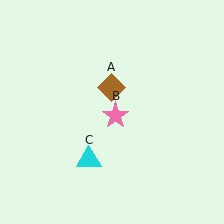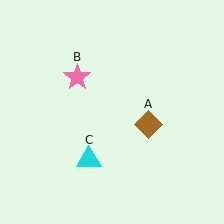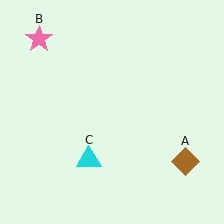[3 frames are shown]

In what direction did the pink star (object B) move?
The pink star (object B) moved up and to the left.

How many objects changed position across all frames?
2 objects changed position: brown diamond (object A), pink star (object B).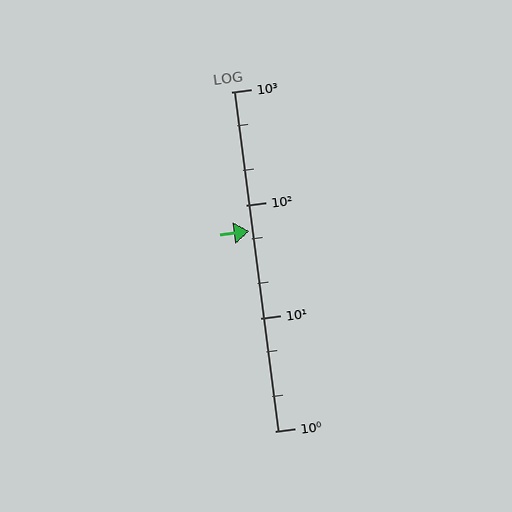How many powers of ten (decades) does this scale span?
The scale spans 3 decades, from 1 to 1000.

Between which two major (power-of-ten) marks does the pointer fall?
The pointer is between 10 and 100.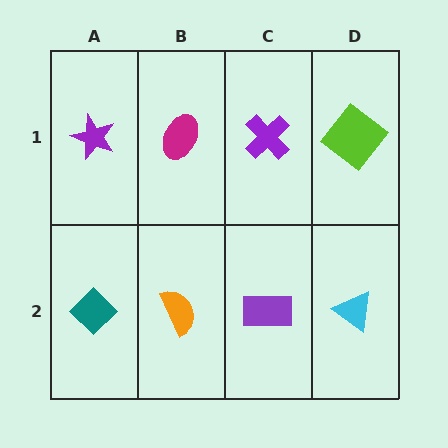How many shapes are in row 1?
4 shapes.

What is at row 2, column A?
A teal diamond.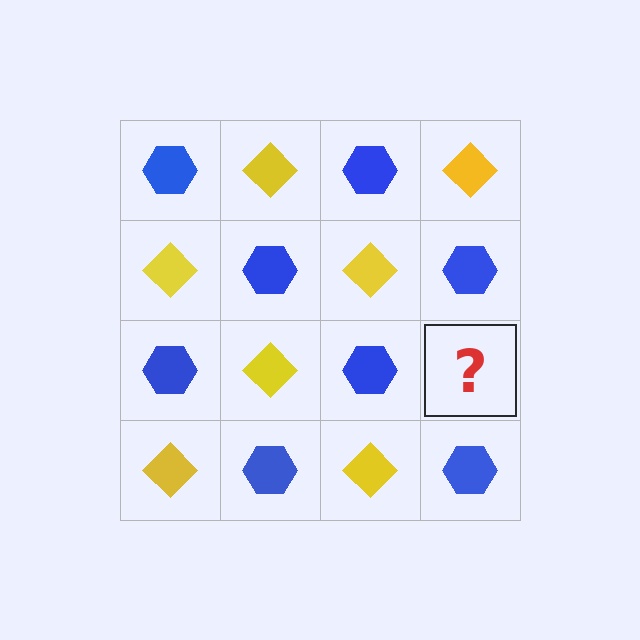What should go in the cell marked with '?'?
The missing cell should contain a yellow diamond.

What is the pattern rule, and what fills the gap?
The rule is that it alternates blue hexagon and yellow diamond in a checkerboard pattern. The gap should be filled with a yellow diamond.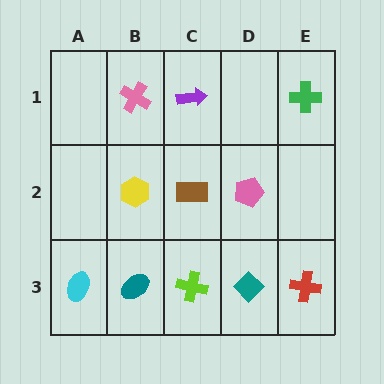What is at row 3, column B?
A teal ellipse.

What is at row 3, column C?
A lime cross.